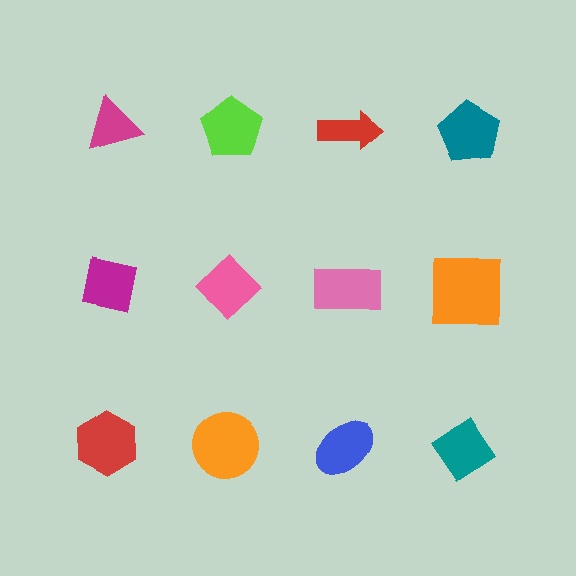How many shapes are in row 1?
4 shapes.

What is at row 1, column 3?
A red arrow.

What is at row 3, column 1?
A red hexagon.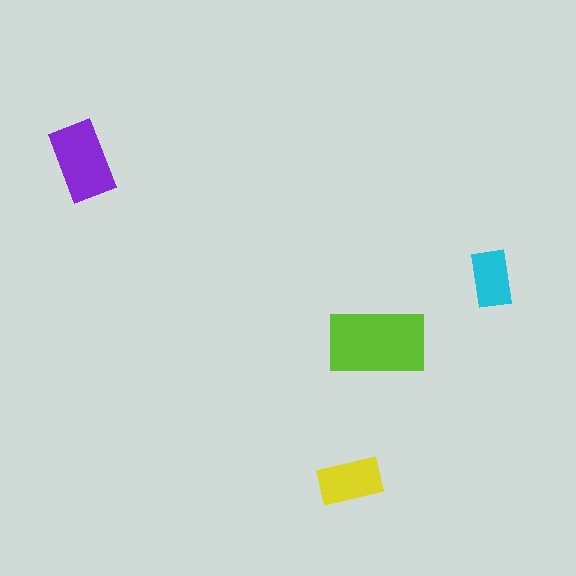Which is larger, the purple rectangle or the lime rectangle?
The lime one.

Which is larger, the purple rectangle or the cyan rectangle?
The purple one.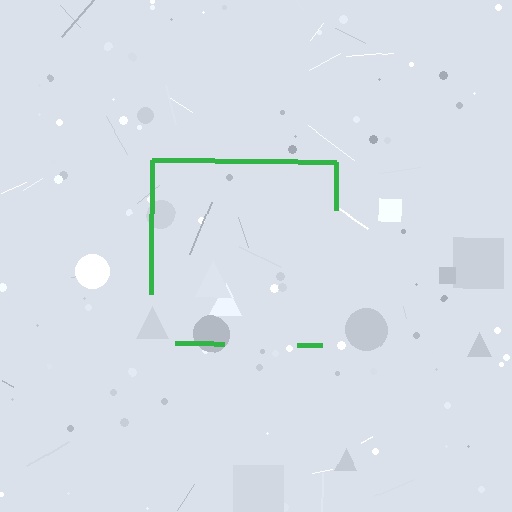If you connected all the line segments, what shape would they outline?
They would outline a square.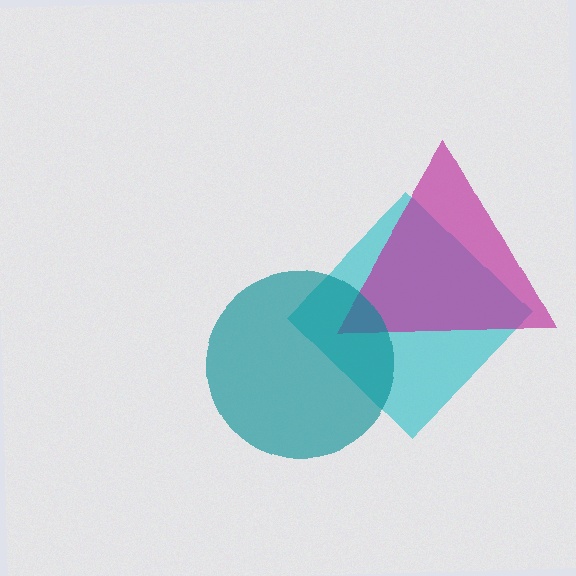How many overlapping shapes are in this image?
There are 3 overlapping shapes in the image.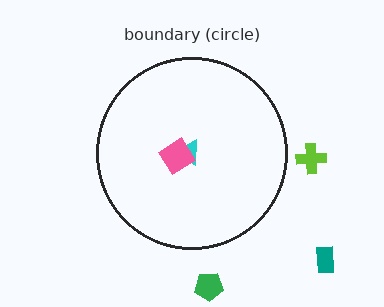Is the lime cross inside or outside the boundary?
Outside.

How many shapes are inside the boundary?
2 inside, 3 outside.